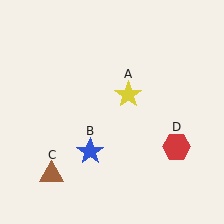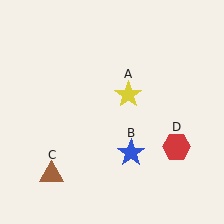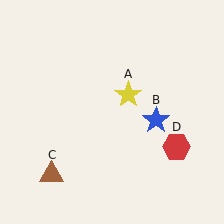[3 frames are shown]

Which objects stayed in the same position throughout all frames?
Yellow star (object A) and brown triangle (object C) and red hexagon (object D) remained stationary.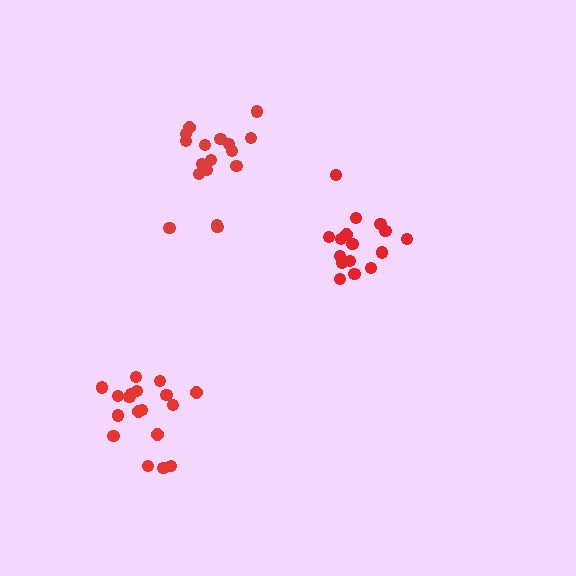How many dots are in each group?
Group 1: 16 dots, Group 2: 17 dots, Group 3: 18 dots (51 total).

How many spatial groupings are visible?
There are 3 spatial groupings.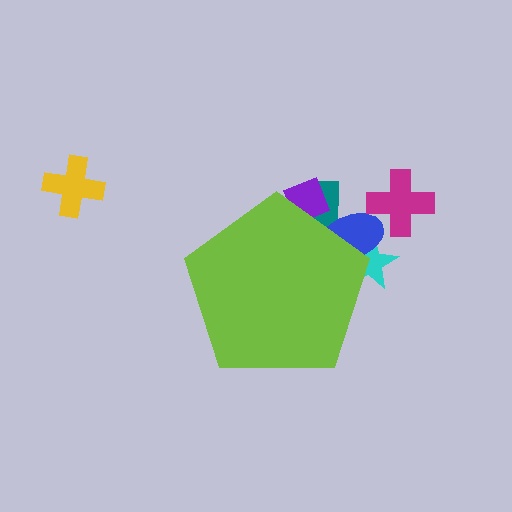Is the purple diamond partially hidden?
Yes, the purple diamond is partially hidden behind the lime pentagon.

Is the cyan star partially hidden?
Yes, the cyan star is partially hidden behind the lime pentagon.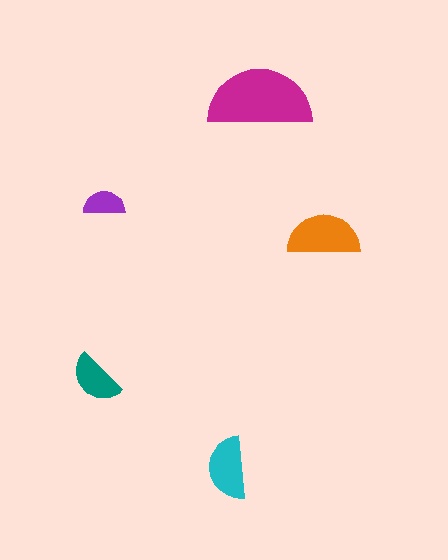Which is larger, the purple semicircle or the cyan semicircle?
The cyan one.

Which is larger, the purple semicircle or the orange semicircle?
The orange one.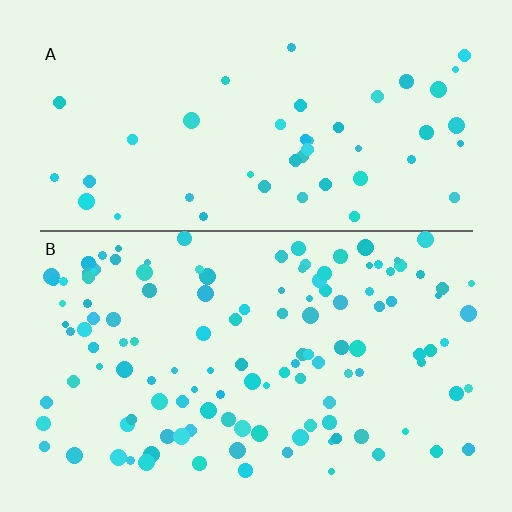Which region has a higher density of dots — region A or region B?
B (the bottom).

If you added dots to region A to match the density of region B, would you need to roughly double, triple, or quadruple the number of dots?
Approximately triple.